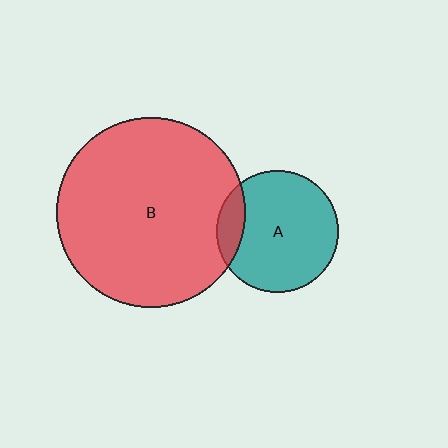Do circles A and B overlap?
Yes.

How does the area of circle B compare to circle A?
Approximately 2.4 times.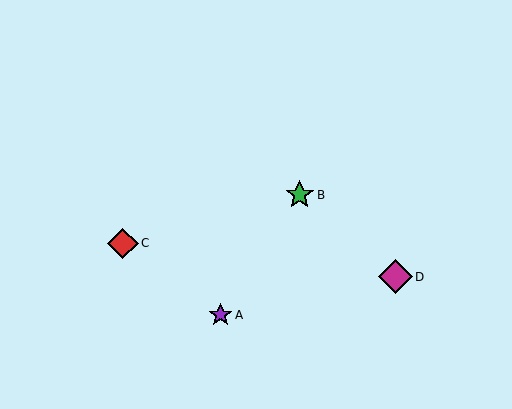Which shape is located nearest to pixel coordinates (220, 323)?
The purple star (labeled A) at (220, 315) is nearest to that location.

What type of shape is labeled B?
Shape B is a green star.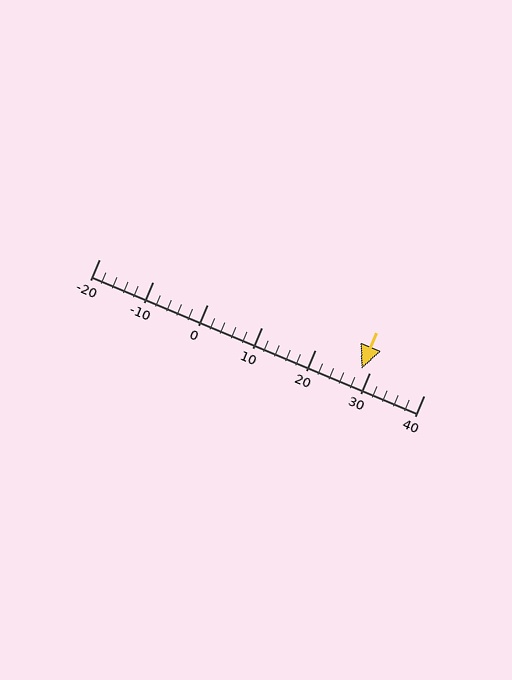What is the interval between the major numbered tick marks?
The major tick marks are spaced 10 units apart.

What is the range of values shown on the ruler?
The ruler shows values from -20 to 40.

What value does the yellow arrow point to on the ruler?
The yellow arrow points to approximately 28.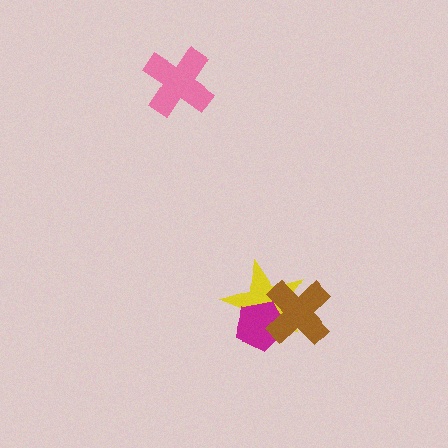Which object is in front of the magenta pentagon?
The brown cross is in front of the magenta pentagon.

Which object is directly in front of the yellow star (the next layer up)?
The magenta pentagon is directly in front of the yellow star.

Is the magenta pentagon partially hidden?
Yes, it is partially covered by another shape.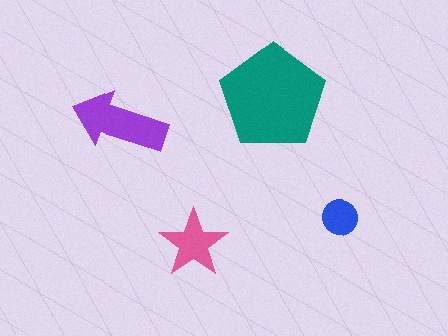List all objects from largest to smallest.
The teal pentagon, the purple arrow, the pink star, the blue circle.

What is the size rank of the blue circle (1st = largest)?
4th.